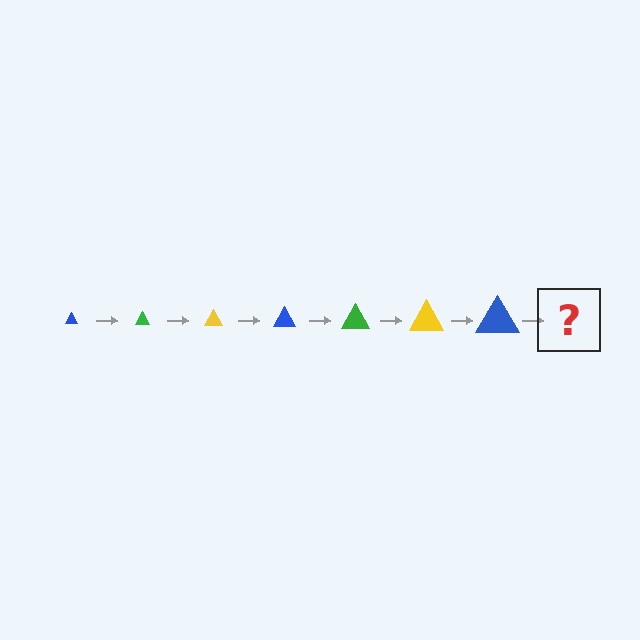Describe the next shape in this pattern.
It should be a green triangle, larger than the previous one.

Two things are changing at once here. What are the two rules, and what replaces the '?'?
The two rules are that the triangle grows larger each step and the color cycles through blue, green, and yellow. The '?' should be a green triangle, larger than the previous one.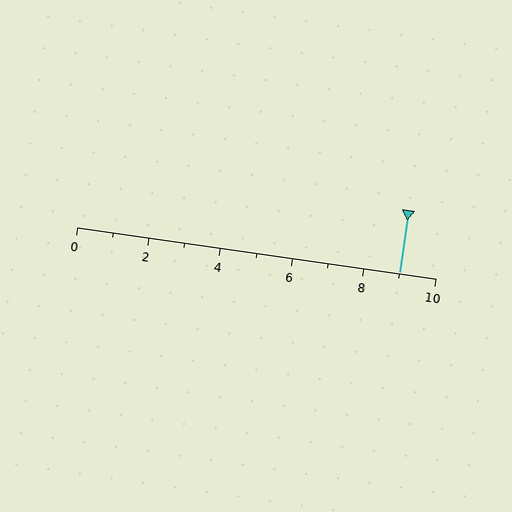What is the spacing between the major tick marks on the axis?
The major ticks are spaced 2 apart.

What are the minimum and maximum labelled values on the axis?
The axis runs from 0 to 10.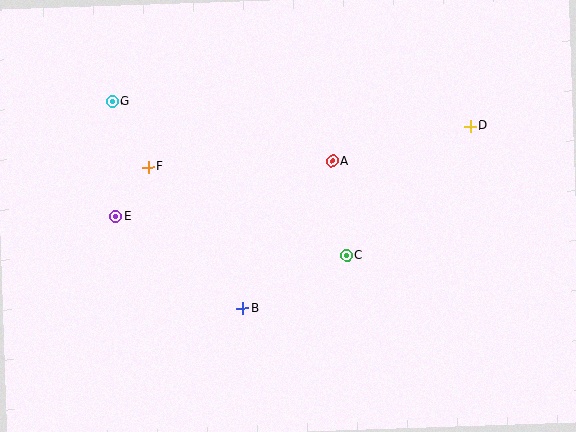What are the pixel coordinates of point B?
Point B is at (243, 308).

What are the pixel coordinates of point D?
Point D is at (471, 126).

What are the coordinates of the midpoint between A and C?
The midpoint between A and C is at (340, 208).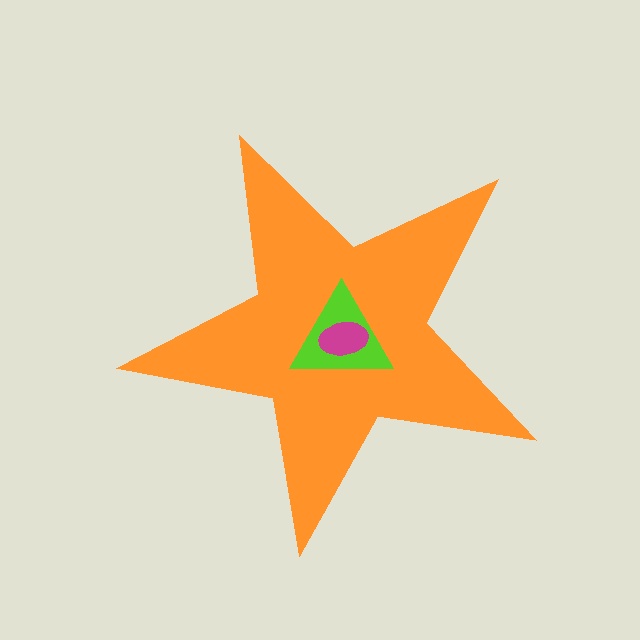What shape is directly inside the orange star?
The lime triangle.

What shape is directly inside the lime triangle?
The magenta ellipse.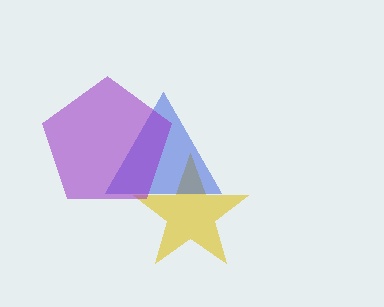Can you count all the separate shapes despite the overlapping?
Yes, there are 3 separate shapes.